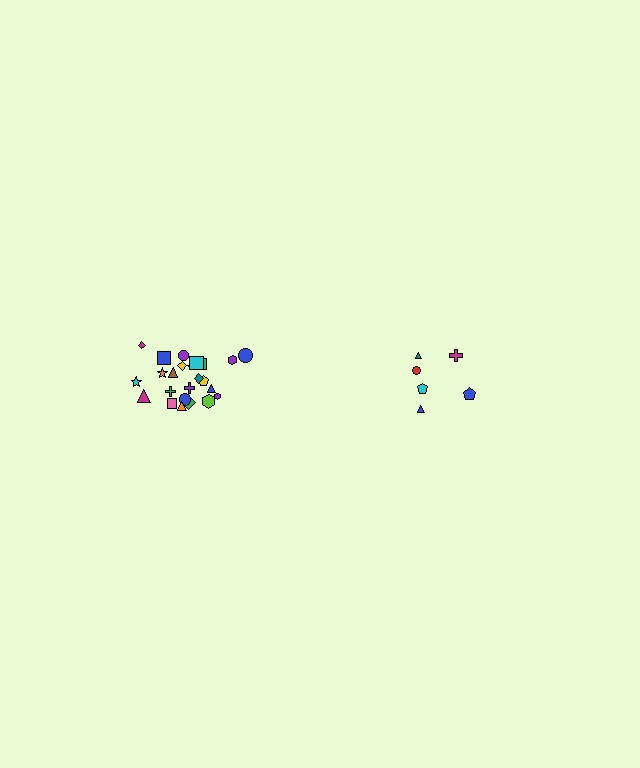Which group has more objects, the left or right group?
The left group.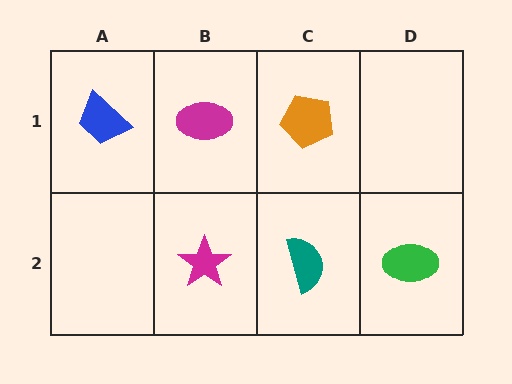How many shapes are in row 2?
3 shapes.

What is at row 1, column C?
An orange pentagon.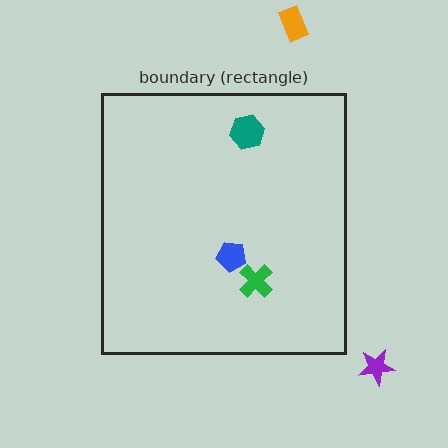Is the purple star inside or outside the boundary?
Outside.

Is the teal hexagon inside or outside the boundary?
Inside.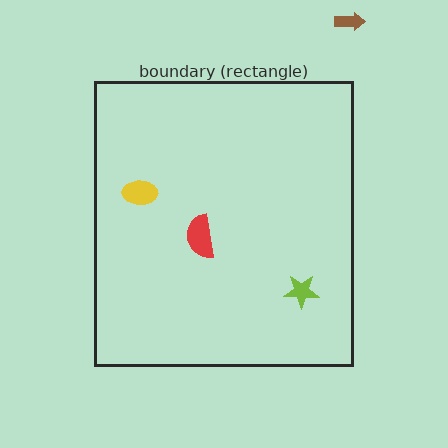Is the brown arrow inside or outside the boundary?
Outside.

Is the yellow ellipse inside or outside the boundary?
Inside.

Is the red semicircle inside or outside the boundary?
Inside.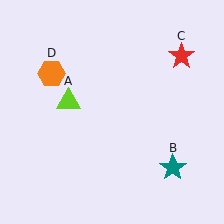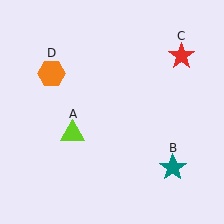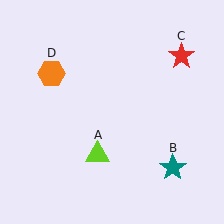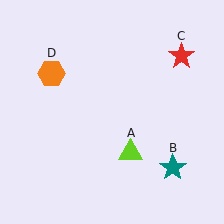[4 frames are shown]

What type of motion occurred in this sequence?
The lime triangle (object A) rotated counterclockwise around the center of the scene.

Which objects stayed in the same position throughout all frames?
Teal star (object B) and red star (object C) and orange hexagon (object D) remained stationary.